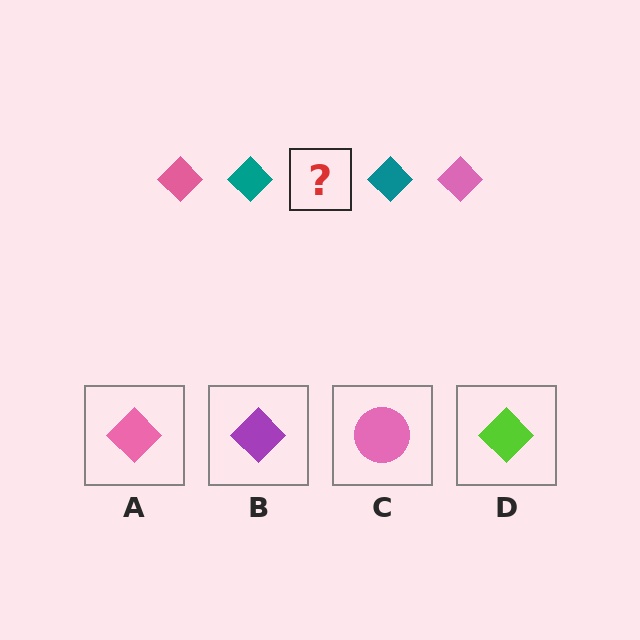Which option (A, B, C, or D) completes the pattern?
A.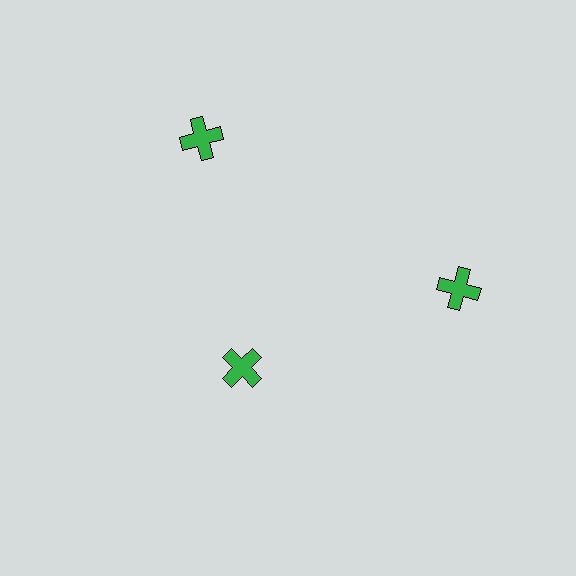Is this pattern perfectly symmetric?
No. The 3 green crosses are arranged in a ring, but one element near the 7 o'clock position is pulled inward toward the center, breaking the 3-fold rotational symmetry.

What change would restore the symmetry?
The symmetry would be restored by moving it outward, back onto the ring so that all 3 crosses sit at equal angles and equal distance from the center.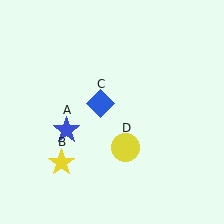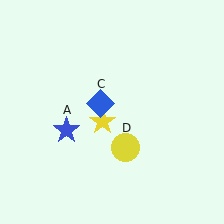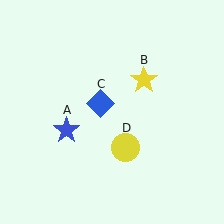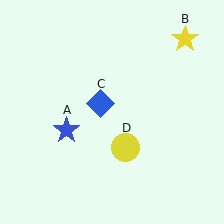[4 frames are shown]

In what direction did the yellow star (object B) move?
The yellow star (object B) moved up and to the right.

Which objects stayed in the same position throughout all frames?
Blue star (object A) and blue diamond (object C) and yellow circle (object D) remained stationary.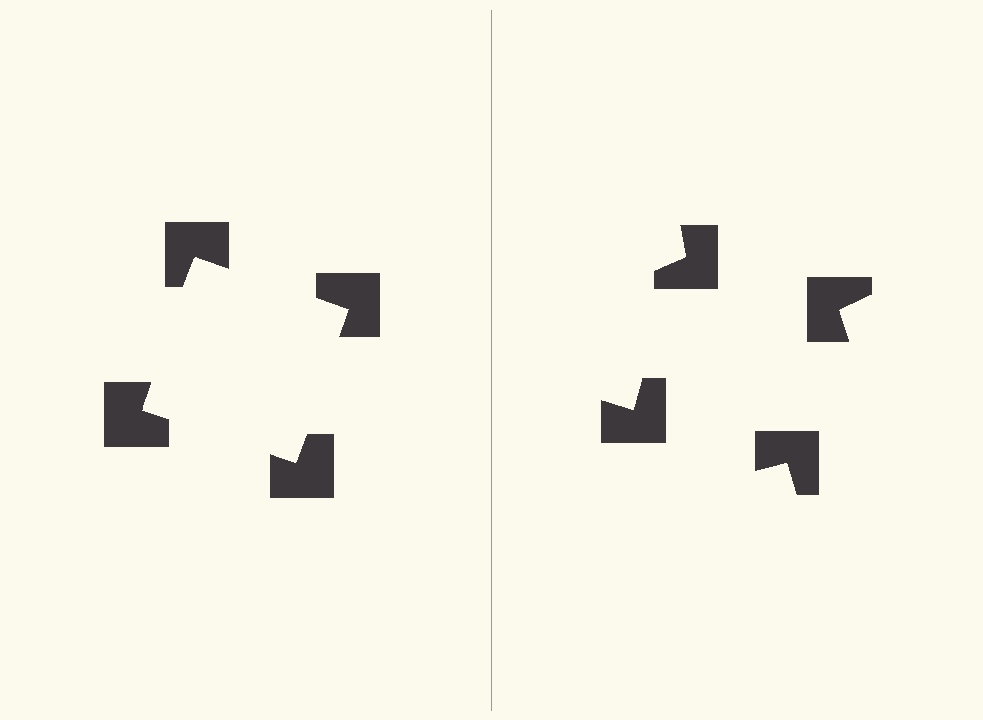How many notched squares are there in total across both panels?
8 — 4 on each side.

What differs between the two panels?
The notched squares are positioned identically on both sides; only the wedge orientations differ. On the left they align to a square; on the right they are misaligned.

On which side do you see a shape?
An illusory square appears on the left side. On the right side the wedge cuts are rotated, so no coherent shape forms.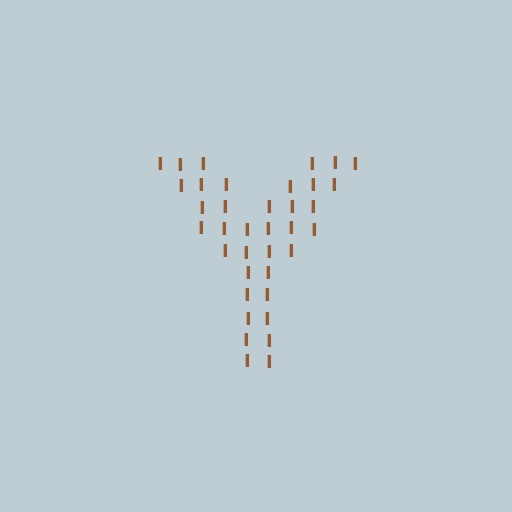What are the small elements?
The small elements are letter I's.